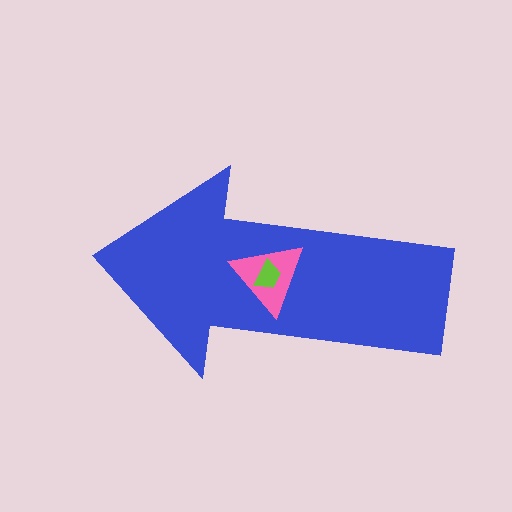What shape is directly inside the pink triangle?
The lime trapezoid.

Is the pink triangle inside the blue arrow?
Yes.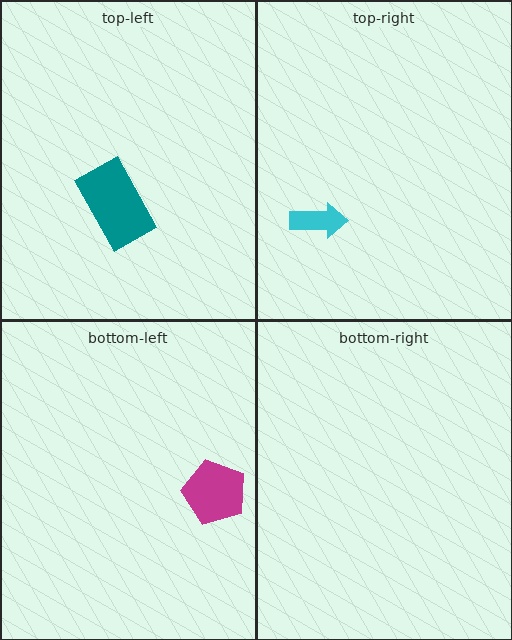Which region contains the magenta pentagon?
The bottom-left region.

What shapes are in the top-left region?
The teal rectangle.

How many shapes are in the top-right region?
1.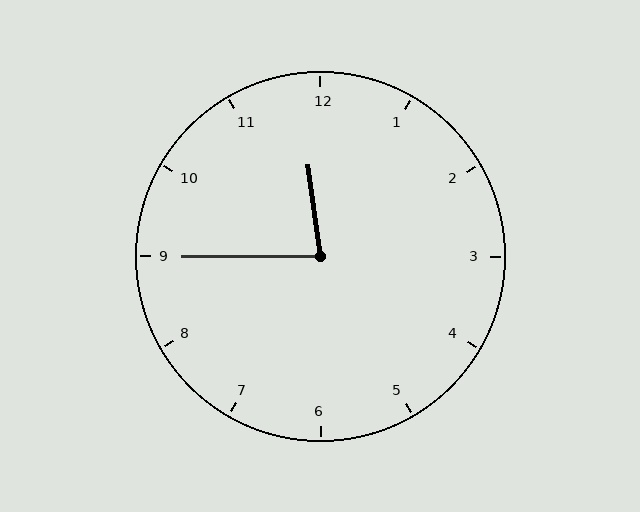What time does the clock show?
11:45.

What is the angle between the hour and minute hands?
Approximately 82 degrees.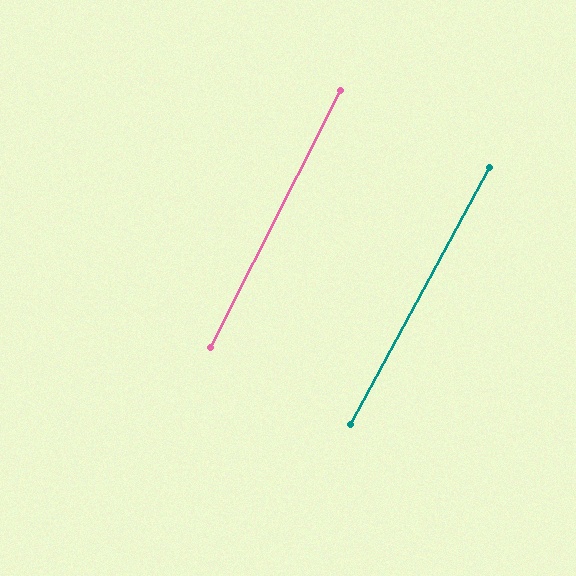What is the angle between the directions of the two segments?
Approximately 2 degrees.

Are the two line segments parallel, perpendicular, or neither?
Parallel — their directions differ by only 1.6°.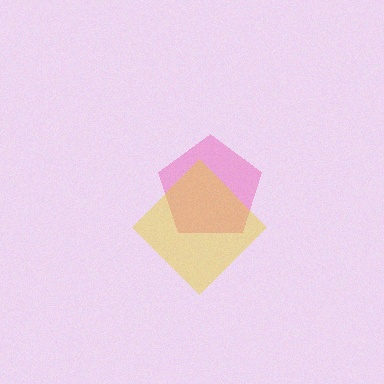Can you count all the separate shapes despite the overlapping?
Yes, there are 2 separate shapes.